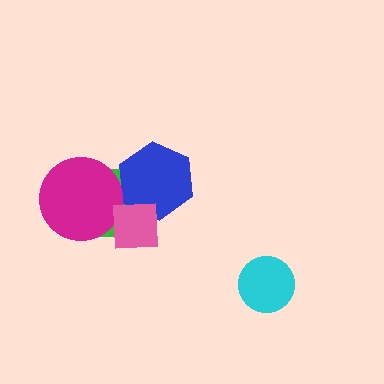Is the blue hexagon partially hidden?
Yes, it is partially covered by another shape.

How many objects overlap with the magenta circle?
2 objects overlap with the magenta circle.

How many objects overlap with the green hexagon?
3 objects overlap with the green hexagon.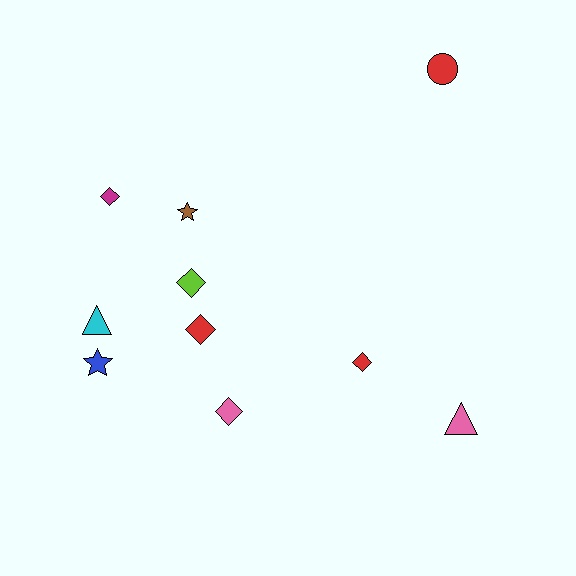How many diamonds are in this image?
There are 5 diamonds.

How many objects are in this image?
There are 10 objects.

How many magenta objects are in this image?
There is 1 magenta object.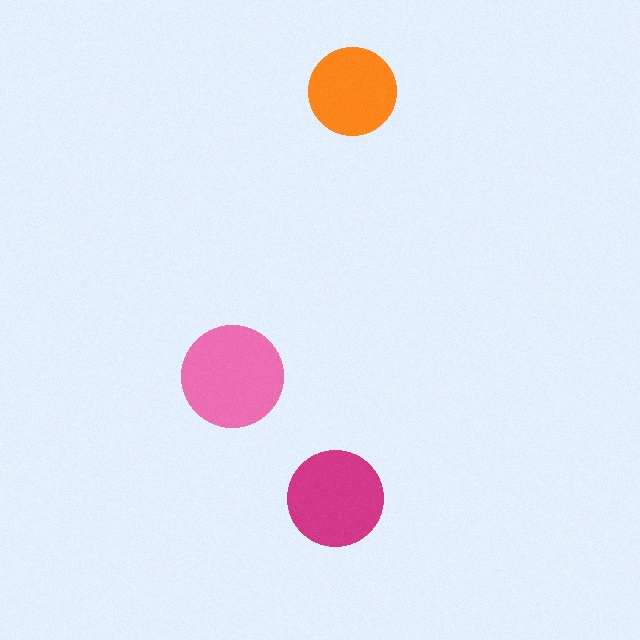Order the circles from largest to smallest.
the pink one, the magenta one, the orange one.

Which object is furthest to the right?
The orange circle is rightmost.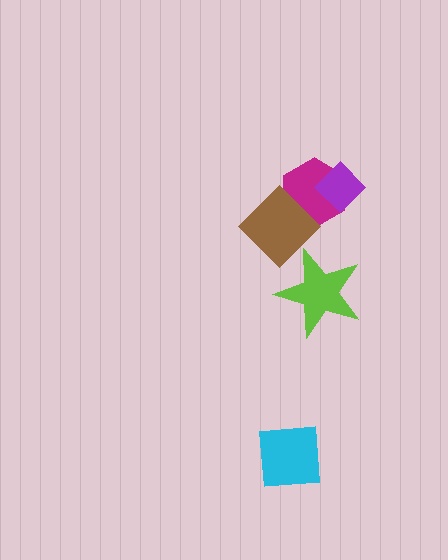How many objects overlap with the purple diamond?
1 object overlaps with the purple diamond.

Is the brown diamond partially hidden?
No, no other shape covers it.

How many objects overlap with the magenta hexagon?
2 objects overlap with the magenta hexagon.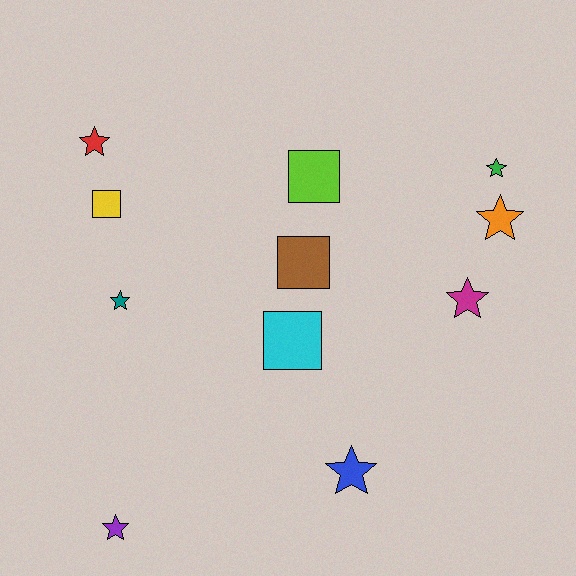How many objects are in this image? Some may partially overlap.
There are 11 objects.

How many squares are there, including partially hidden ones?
There are 4 squares.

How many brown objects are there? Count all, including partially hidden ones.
There is 1 brown object.